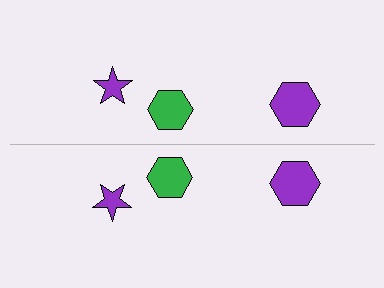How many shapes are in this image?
There are 6 shapes in this image.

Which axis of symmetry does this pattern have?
The pattern has a horizontal axis of symmetry running through the center of the image.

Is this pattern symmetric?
Yes, this pattern has bilateral (reflection) symmetry.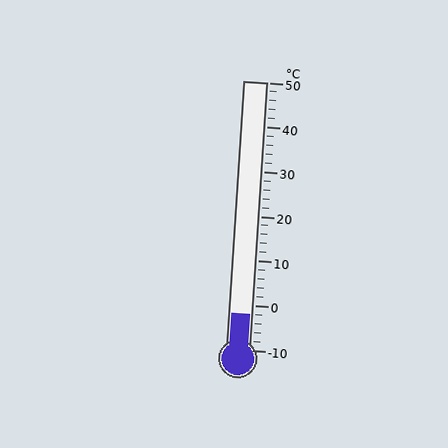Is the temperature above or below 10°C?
The temperature is below 10°C.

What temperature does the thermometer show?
The thermometer shows approximately -2°C.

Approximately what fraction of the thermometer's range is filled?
The thermometer is filled to approximately 15% of its range.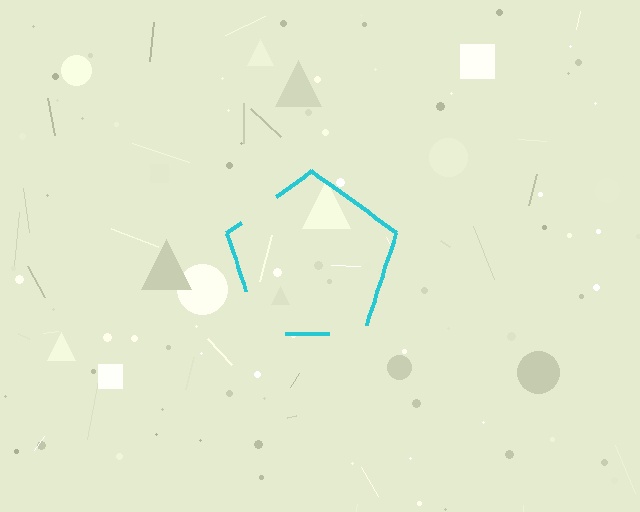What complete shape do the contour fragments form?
The contour fragments form a pentagon.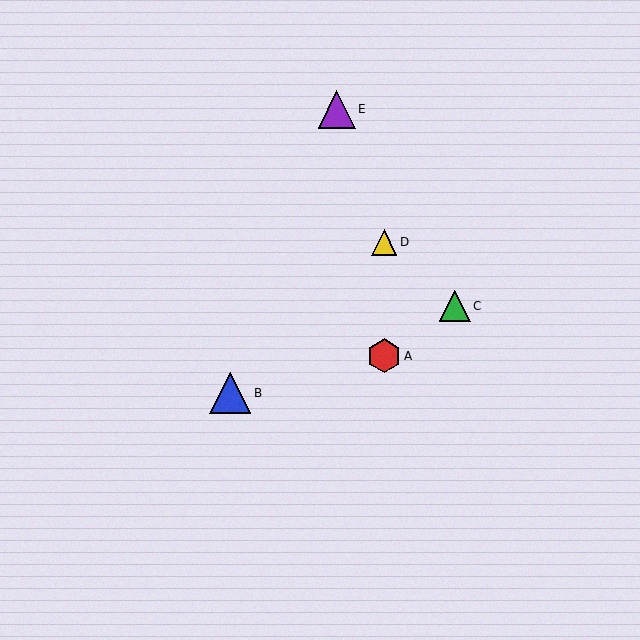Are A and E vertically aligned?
No, A is at x≈384 and E is at x≈337.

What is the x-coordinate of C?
Object C is at x≈455.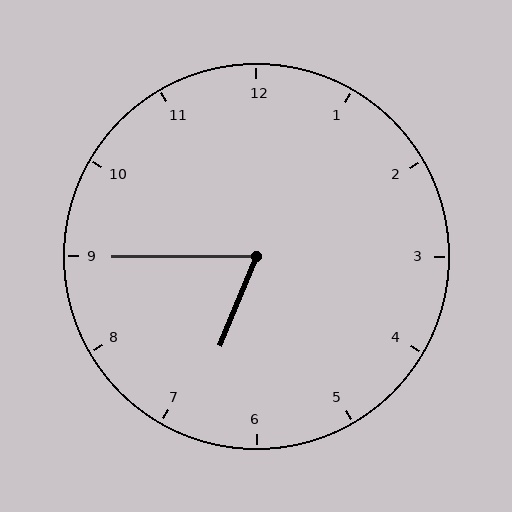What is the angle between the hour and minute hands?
Approximately 68 degrees.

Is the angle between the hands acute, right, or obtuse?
It is acute.